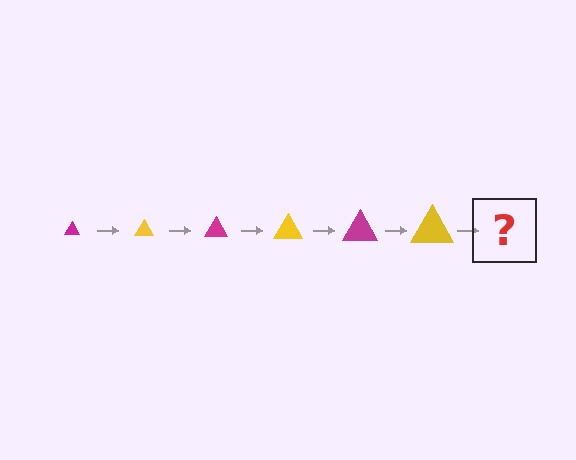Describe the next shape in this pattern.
It should be a magenta triangle, larger than the previous one.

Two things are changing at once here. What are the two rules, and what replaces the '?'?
The two rules are that the triangle grows larger each step and the color cycles through magenta and yellow. The '?' should be a magenta triangle, larger than the previous one.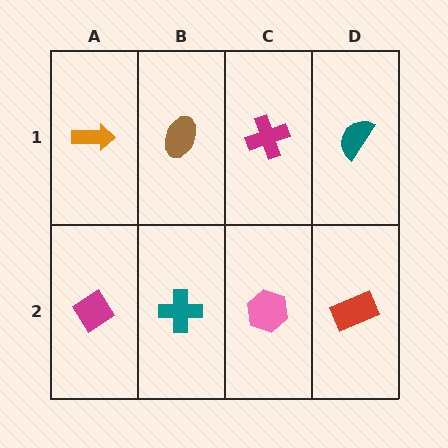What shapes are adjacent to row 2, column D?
A teal semicircle (row 1, column D), a pink hexagon (row 2, column C).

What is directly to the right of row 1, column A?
A brown ellipse.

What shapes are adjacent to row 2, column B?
A brown ellipse (row 1, column B), a magenta diamond (row 2, column A), a pink hexagon (row 2, column C).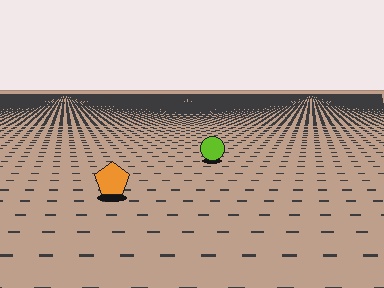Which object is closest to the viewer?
The orange pentagon is closest. The texture marks near it are larger and more spread out.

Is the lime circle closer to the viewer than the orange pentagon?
No. The orange pentagon is closer — you can tell from the texture gradient: the ground texture is coarser near it.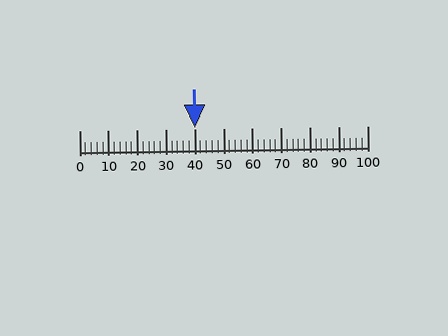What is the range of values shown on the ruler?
The ruler shows values from 0 to 100.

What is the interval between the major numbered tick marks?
The major tick marks are spaced 10 units apart.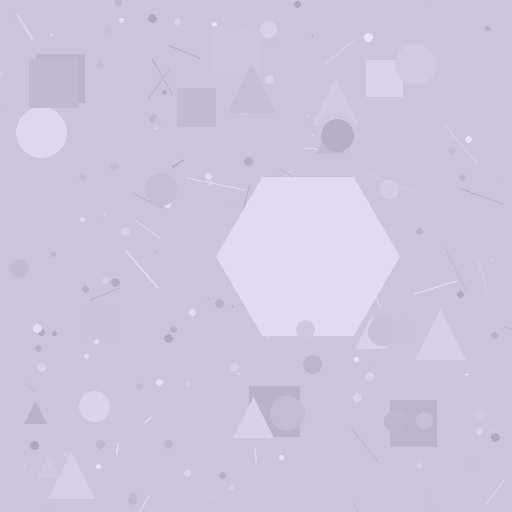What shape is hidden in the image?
A hexagon is hidden in the image.